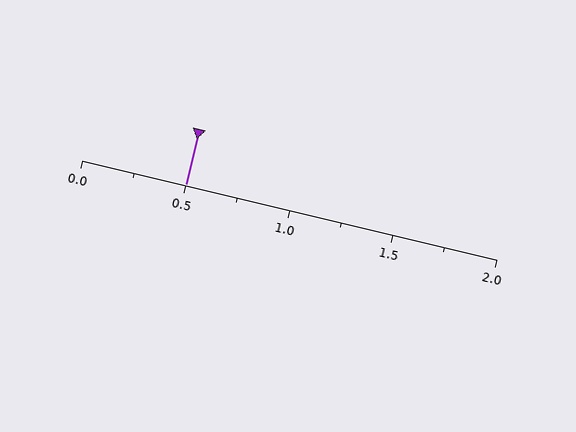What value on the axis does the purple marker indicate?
The marker indicates approximately 0.5.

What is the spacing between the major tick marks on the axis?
The major ticks are spaced 0.5 apart.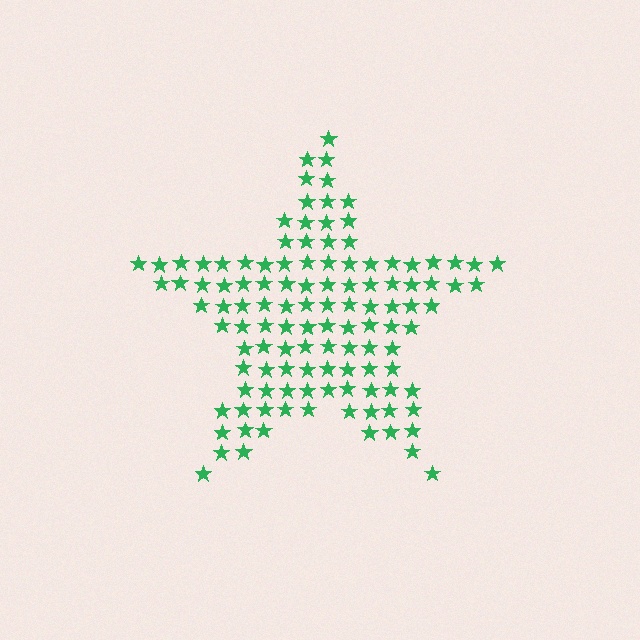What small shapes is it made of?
It is made of small stars.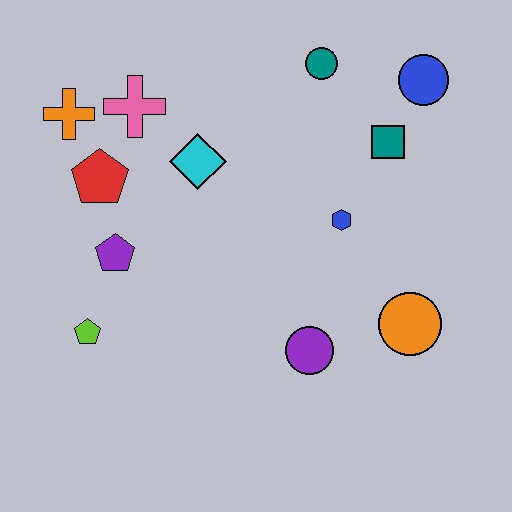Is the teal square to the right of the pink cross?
Yes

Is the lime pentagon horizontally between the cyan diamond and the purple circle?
No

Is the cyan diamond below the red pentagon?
No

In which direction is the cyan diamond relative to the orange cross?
The cyan diamond is to the right of the orange cross.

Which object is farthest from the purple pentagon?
The blue circle is farthest from the purple pentagon.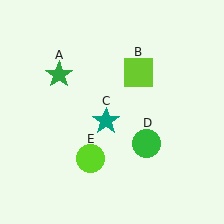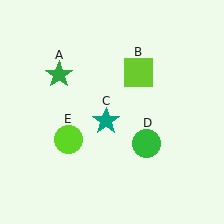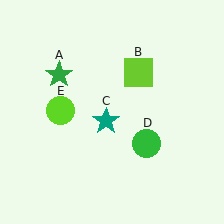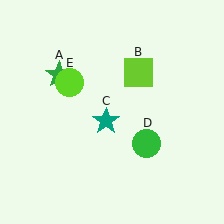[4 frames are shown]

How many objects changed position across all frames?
1 object changed position: lime circle (object E).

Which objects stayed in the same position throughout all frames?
Green star (object A) and lime square (object B) and teal star (object C) and green circle (object D) remained stationary.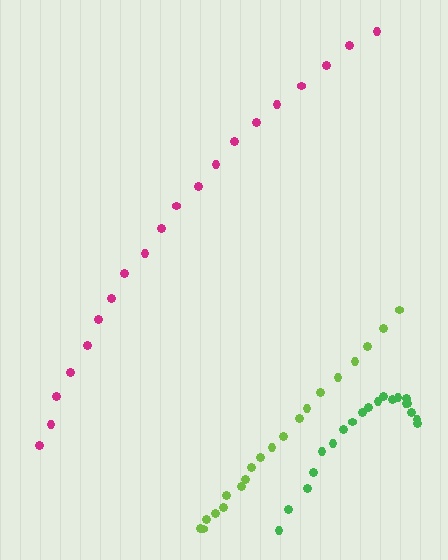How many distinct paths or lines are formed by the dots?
There are 3 distinct paths.